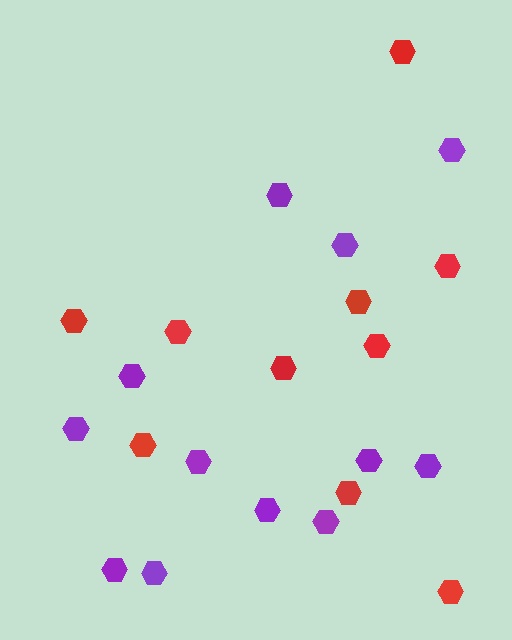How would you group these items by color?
There are 2 groups: one group of purple hexagons (12) and one group of red hexagons (10).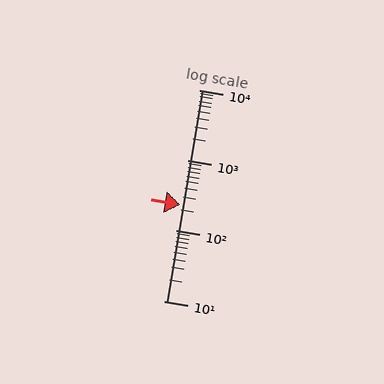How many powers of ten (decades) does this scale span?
The scale spans 3 decades, from 10 to 10000.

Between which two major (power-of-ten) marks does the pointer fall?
The pointer is between 100 and 1000.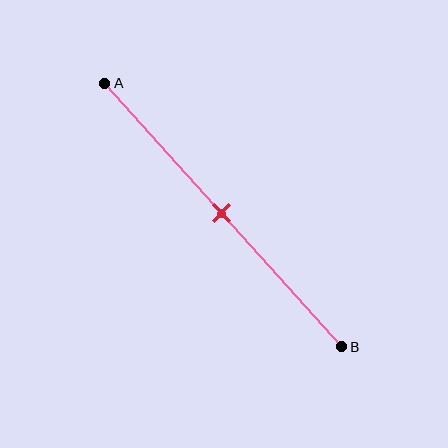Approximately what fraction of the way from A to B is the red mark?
The red mark is approximately 50% of the way from A to B.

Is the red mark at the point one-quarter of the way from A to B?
No, the mark is at about 50% from A, not at the 25% one-quarter point.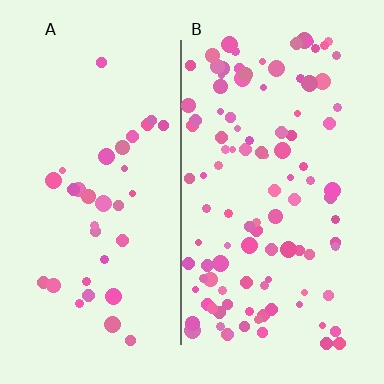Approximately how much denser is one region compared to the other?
Approximately 3.0× — region B over region A.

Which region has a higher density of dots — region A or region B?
B (the right).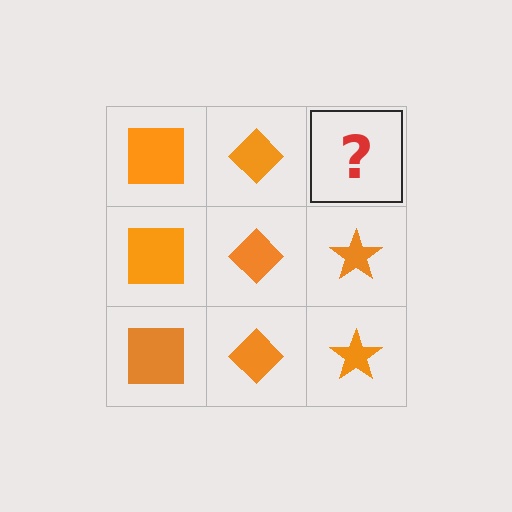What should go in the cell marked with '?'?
The missing cell should contain an orange star.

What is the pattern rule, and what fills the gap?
The rule is that each column has a consistent shape. The gap should be filled with an orange star.